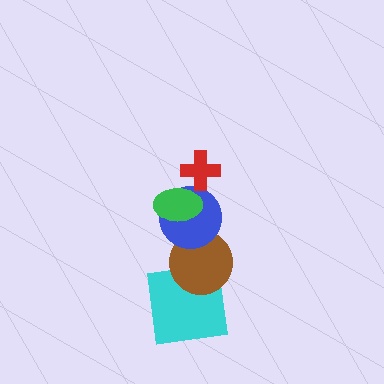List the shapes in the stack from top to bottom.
From top to bottom: the red cross, the green ellipse, the blue circle, the brown circle, the cyan square.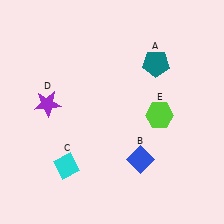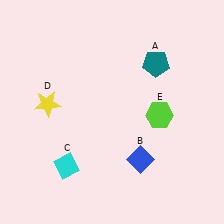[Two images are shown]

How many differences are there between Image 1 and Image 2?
There is 1 difference between the two images.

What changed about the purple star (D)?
In Image 1, D is purple. In Image 2, it changed to yellow.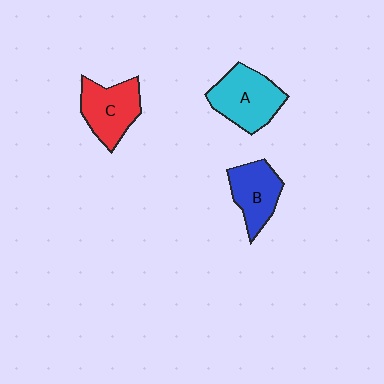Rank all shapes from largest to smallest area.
From largest to smallest: A (cyan), C (red), B (blue).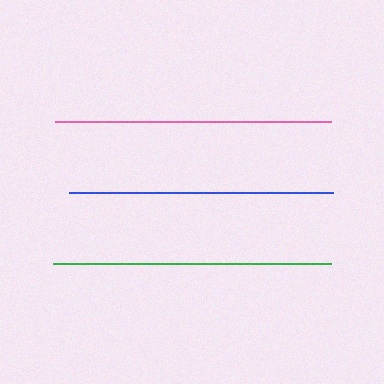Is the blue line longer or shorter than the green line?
The green line is longer than the blue line.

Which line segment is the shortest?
The blue line is the shortest at approximately 264 pixels.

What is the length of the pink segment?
The pink segment is approximately 277 pixels long.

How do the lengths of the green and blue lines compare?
The green and blue lines are approximately the same length.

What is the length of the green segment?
The green segment is approximately 279 pixels long.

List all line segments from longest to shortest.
From longest to shortest: green, pink, blue.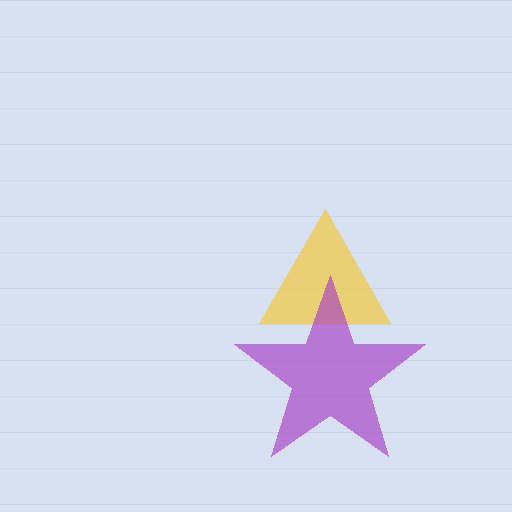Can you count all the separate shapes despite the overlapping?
Yes, there are 2 separate shapes.